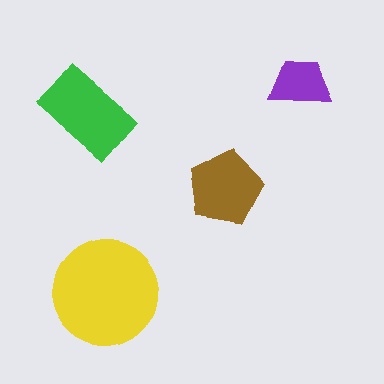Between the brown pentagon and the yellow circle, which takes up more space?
The yellow circle.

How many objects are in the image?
There are 4 objects in the image.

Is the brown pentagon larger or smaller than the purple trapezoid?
Larger.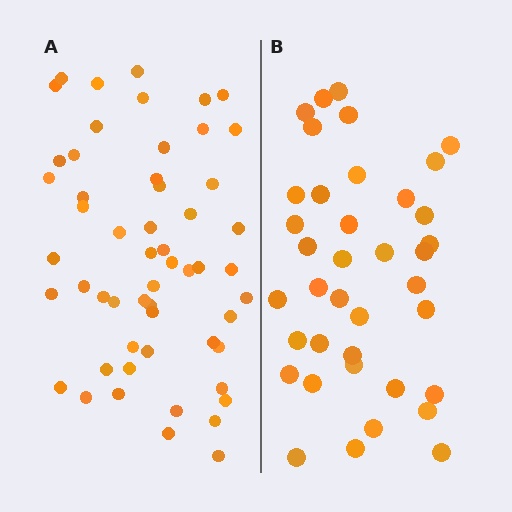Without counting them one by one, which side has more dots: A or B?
Region A (the left region) has more dots.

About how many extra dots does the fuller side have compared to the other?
Region A has approximately 15 more dots than region B.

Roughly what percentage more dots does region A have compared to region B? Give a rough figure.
About 45% more.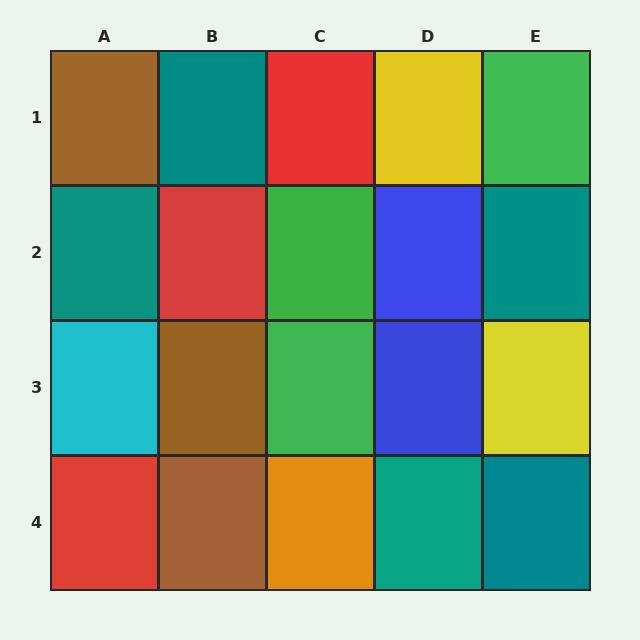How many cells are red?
3 cells are red.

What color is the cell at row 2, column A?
Teal.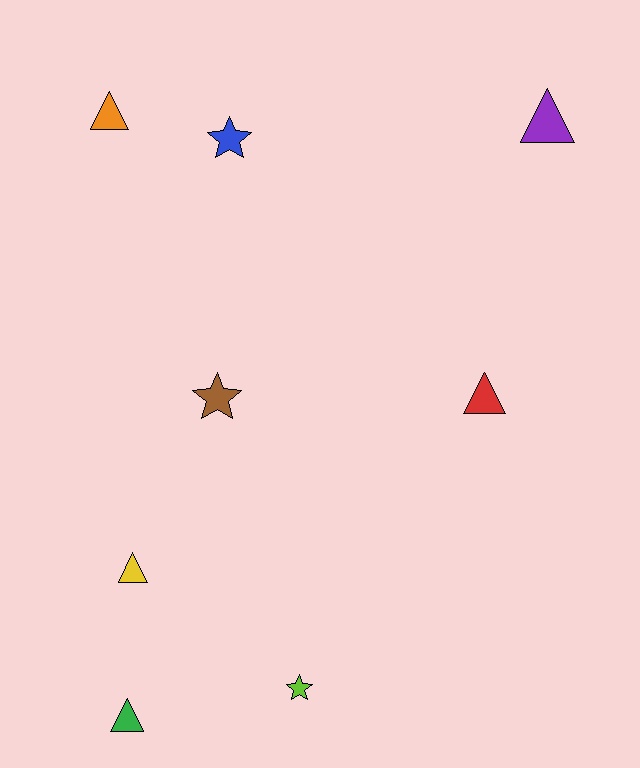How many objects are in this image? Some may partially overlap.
There are 8 objects.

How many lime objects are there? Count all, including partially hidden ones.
There is 1 lime object.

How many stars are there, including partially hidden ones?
There are 3 stars.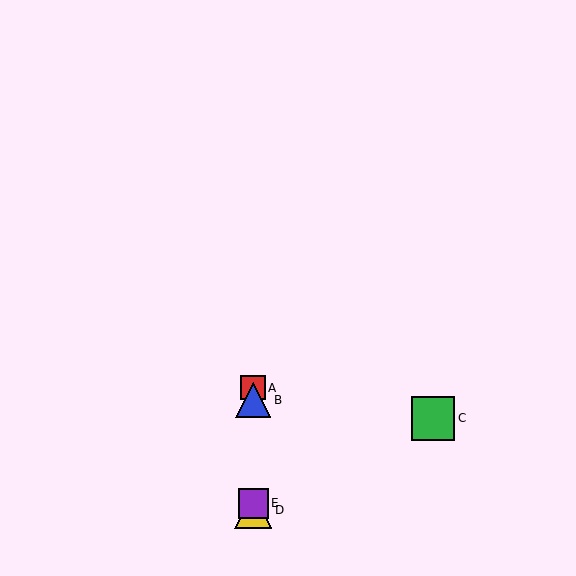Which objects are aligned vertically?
Objects A, B, D, E are aligned vertically.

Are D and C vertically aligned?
No, D is at x≈253 and C is at x≈433.